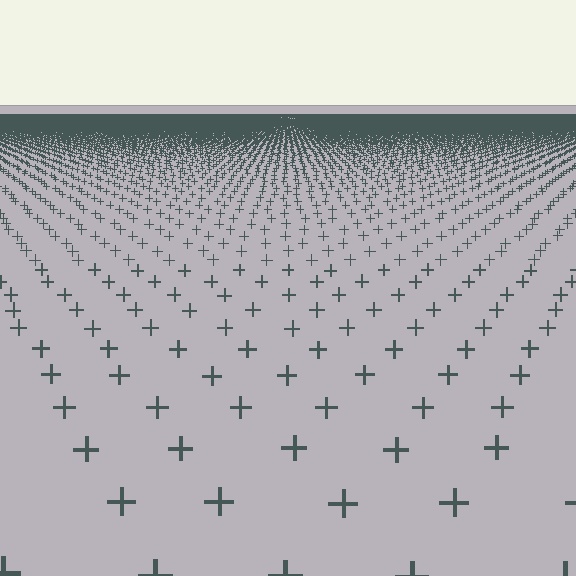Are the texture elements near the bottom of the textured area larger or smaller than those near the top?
Larger. Near the bottom, elements are closer to the viewer and appear at a bigger on-screen size.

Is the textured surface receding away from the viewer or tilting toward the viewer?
The surface is receding away from the viewer. Texture elements get smaller and denser toward the top.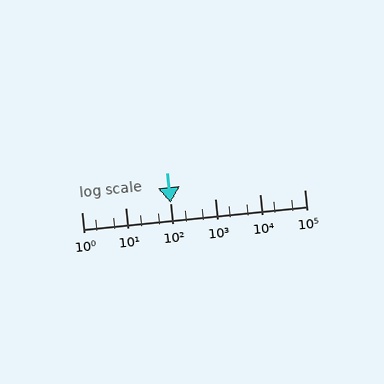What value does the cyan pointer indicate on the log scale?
The pointer indicates approximately 100.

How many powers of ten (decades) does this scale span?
The scale spans 5 decades, from 1 to 100000.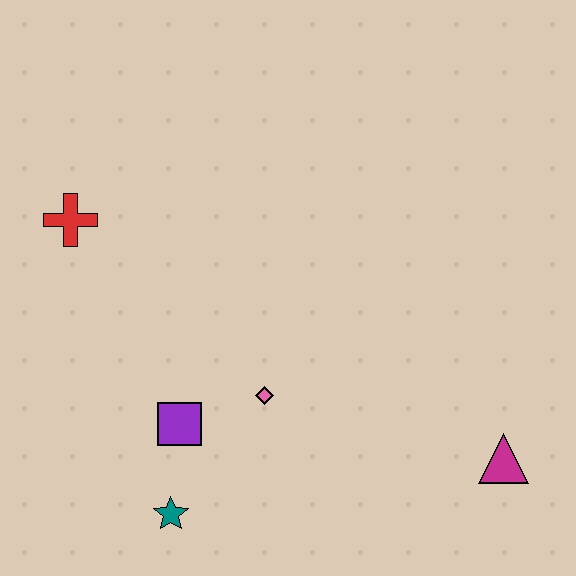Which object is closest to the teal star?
The purple square is closest to the teal star.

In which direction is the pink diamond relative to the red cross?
The pink diamond is to the right of the red cross.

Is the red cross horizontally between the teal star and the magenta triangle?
No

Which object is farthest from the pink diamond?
The red cross is farthest from the pink diamond.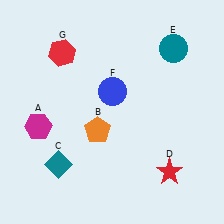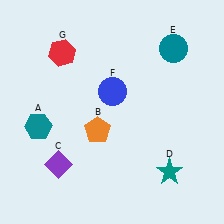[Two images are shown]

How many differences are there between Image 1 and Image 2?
There are 3 differences between the two images.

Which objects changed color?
A changed from magenta to teal. C changed from teal to purple. D changed from red to teal.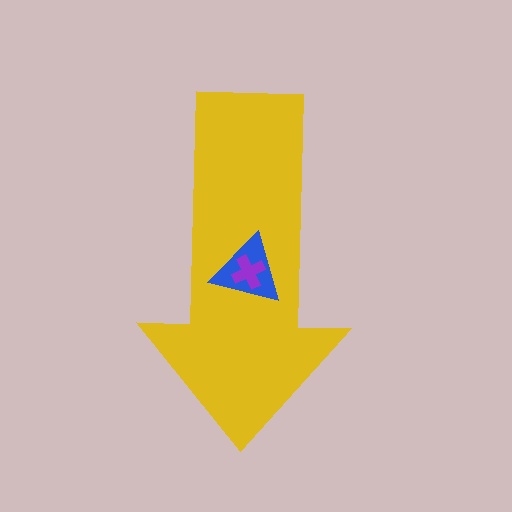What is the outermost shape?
The yellow arrow.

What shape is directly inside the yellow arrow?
The blue triangle.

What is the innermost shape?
The purple cross.